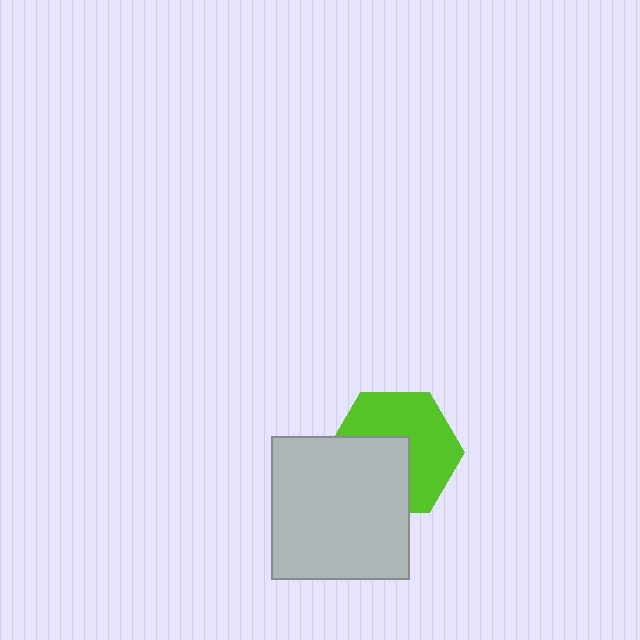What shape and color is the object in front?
The object in front is a light gray rectangle.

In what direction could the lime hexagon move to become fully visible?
The lime hexagon could move toward the upper-right. That would shift it out from behind the light gray rectangle entirely.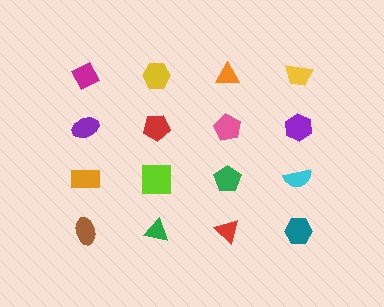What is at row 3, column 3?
A green pentagon.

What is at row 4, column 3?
A red triangle.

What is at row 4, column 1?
A brown ellipse.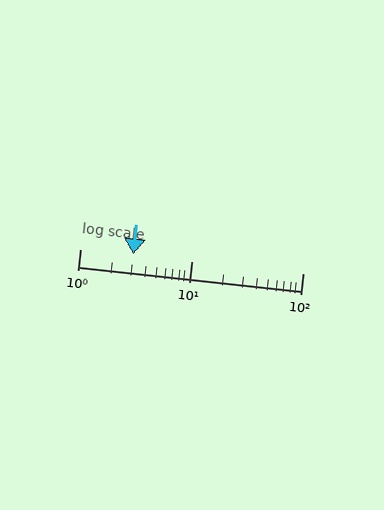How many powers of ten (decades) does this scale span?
The scale spans 2 decades, from 1 to 100.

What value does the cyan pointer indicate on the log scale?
The pointer indicates approximately 3.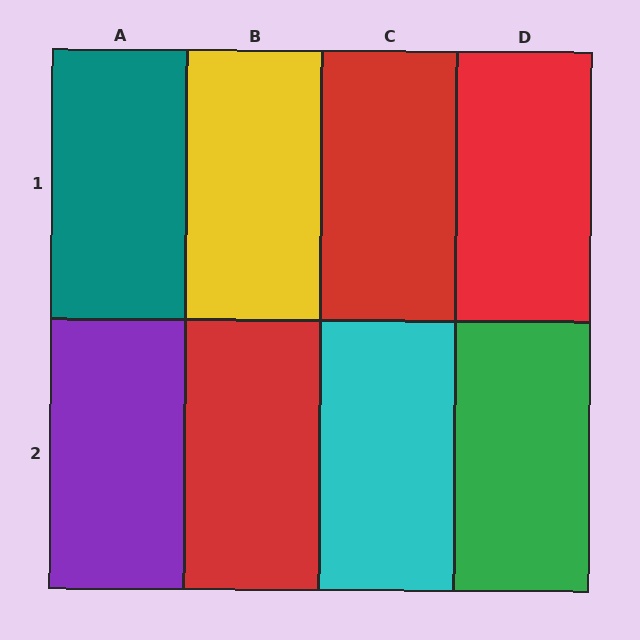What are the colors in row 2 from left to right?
Purple, red, cyan, green.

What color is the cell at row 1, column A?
Teal.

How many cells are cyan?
1 cell is cyan.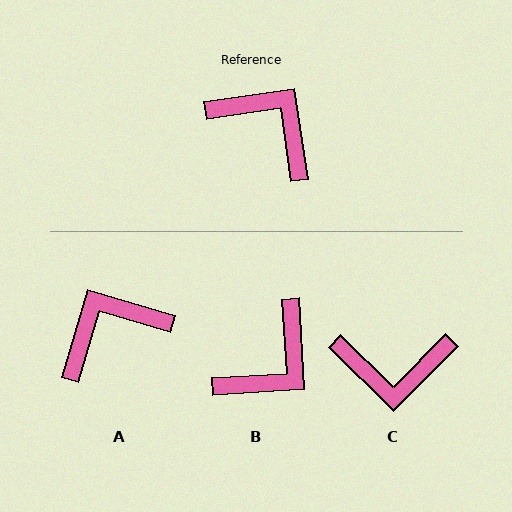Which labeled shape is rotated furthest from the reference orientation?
C, about 143 degrees away.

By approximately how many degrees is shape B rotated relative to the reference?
Approximately 95 degrees clockwise.